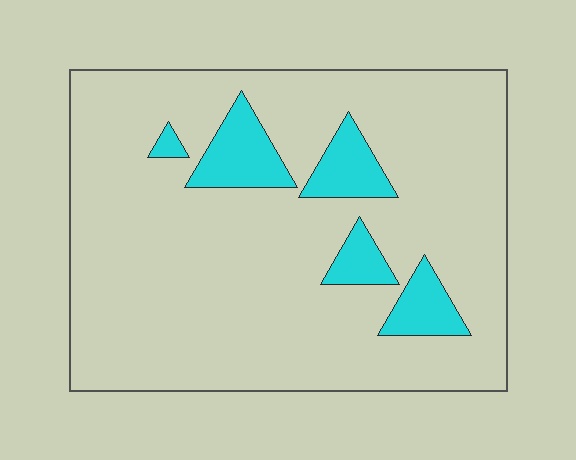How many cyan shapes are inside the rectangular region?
5.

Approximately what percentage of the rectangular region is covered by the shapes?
Approximately 10%.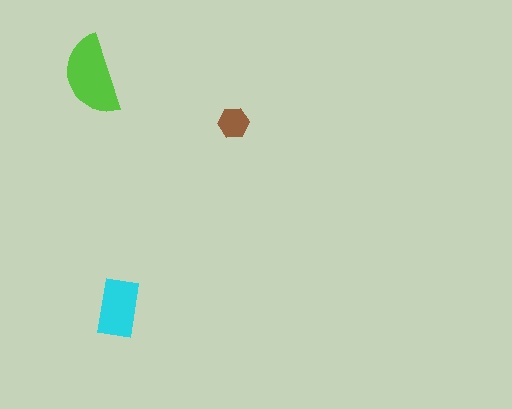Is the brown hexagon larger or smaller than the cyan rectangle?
Smaller.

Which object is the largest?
The lime semicircle.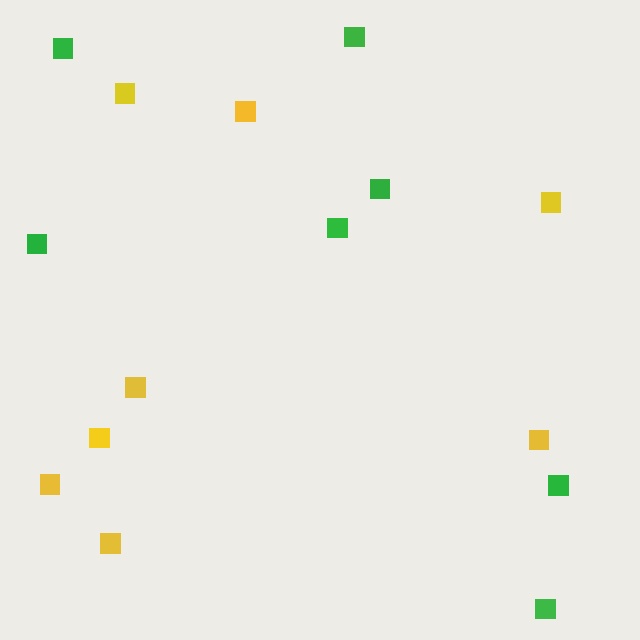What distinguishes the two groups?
There are 2 groups: one group of yellow squares (8) and one group of green squares (7).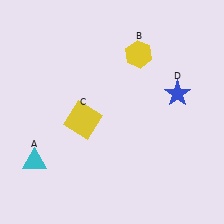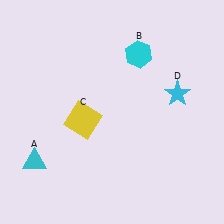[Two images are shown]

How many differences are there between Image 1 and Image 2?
There are 2 differences between the two images.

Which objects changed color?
B changed from yellow to cyan. D changed from blue to cyan.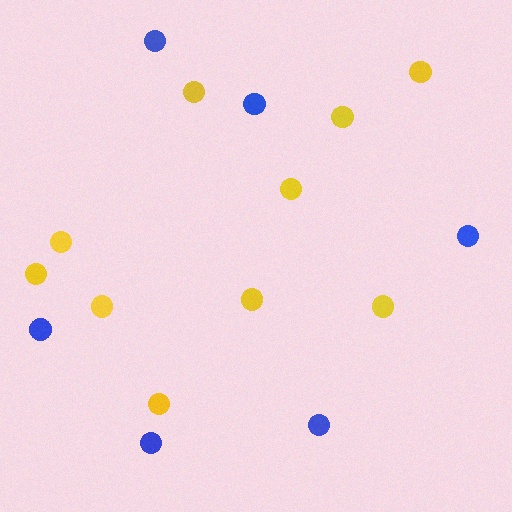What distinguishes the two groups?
There are 2 groups: one group of yellow circles (10) and one group of blue circles (6).